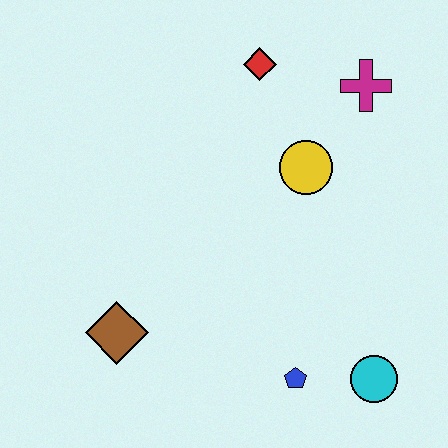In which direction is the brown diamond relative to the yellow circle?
The brown diamond is to the left of the yellow circle.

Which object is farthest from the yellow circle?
The brown diamond is farthest from the yellow circle.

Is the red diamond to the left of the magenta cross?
Yes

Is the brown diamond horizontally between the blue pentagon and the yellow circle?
No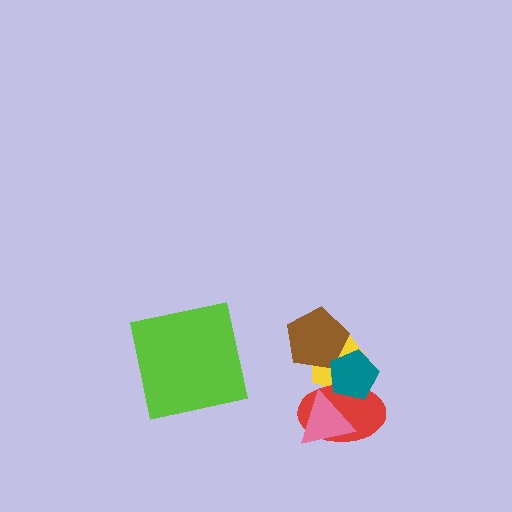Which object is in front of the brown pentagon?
The teal pentagon is in front of the brown pentagon.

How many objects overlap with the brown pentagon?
2 objects overlap with the brown pentagon.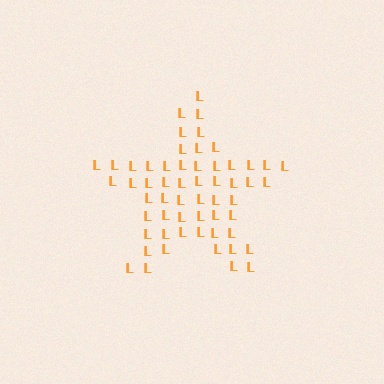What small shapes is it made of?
It is made of small letter L's.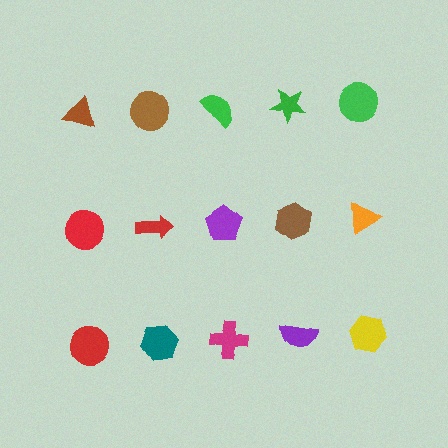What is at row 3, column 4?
A purple semicircle.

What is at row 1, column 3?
A green semicircle.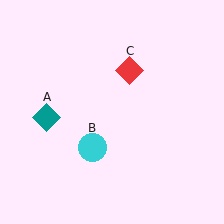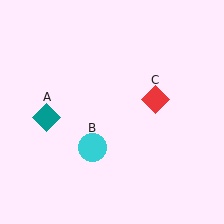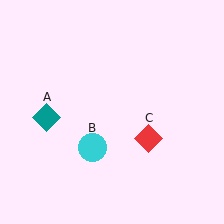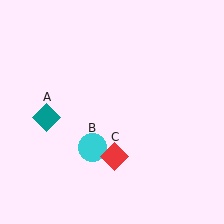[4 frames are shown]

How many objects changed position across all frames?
1 object changed position: red diamond (object C).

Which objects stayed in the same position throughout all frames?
Teal diamond (object A) and cyan circle (object B) remained stationary.